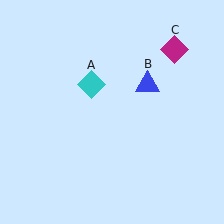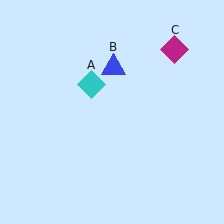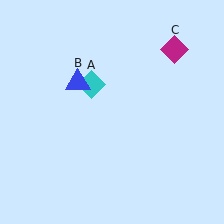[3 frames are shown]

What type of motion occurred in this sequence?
The blue triangle (object B) rotated counterclockwise around the center of the scene.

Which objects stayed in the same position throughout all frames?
Cyan diamond (object A) and magenta diamond (object C) remained stationary.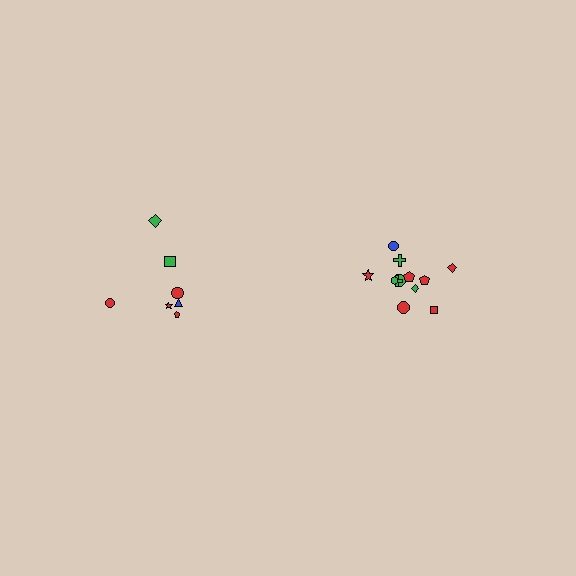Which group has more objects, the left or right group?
The right group.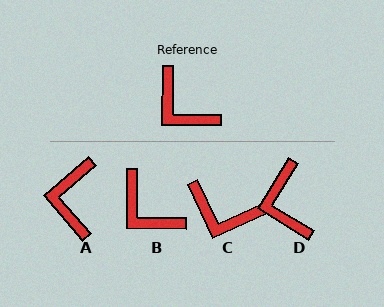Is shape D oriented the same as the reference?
No, it is off by about 31 degrees.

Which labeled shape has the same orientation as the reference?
B.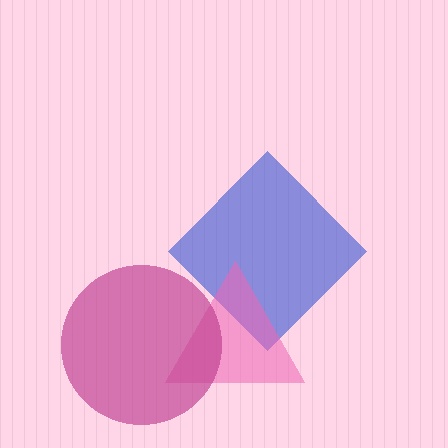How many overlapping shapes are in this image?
There are 3 overlapping shapes in the image.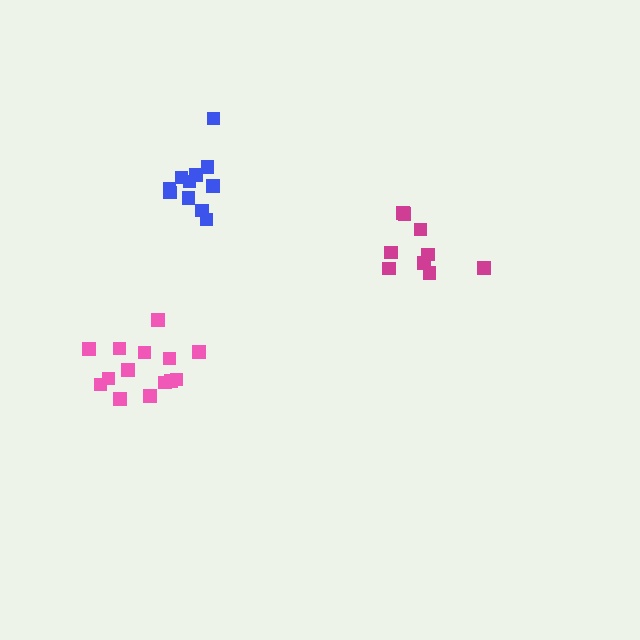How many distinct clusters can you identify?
There are 3 distinct clusters.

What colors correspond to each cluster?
The clusters are colored: pink, magenta, blue.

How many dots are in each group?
Group 1: 14 dots, Group 2: 9 dots, Group 3: 11 dots (34 total).